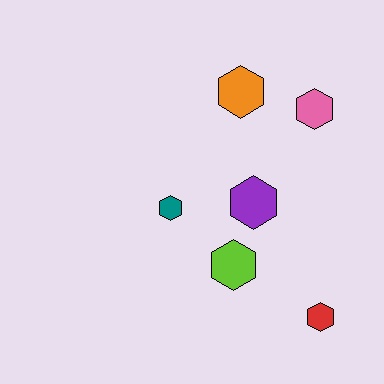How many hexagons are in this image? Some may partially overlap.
There are 6 hexagons.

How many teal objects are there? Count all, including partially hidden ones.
There is 1 teal object.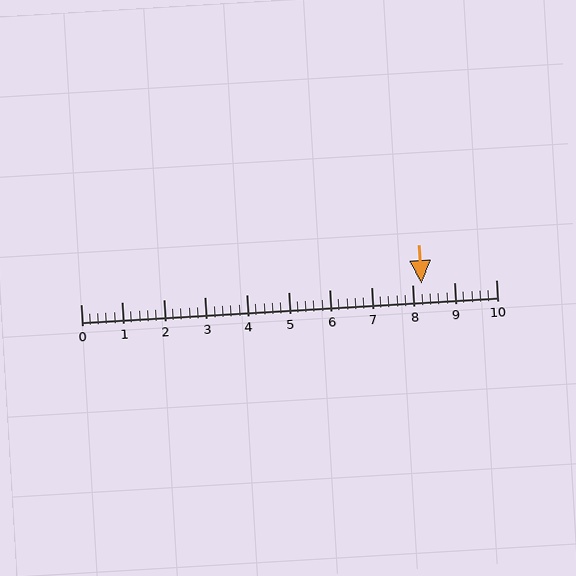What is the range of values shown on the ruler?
The ruler shows values from 0 to 10.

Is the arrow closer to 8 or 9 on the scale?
The arrow is closer to 8.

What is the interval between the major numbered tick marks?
The major tick marks are spaced 1 units apart.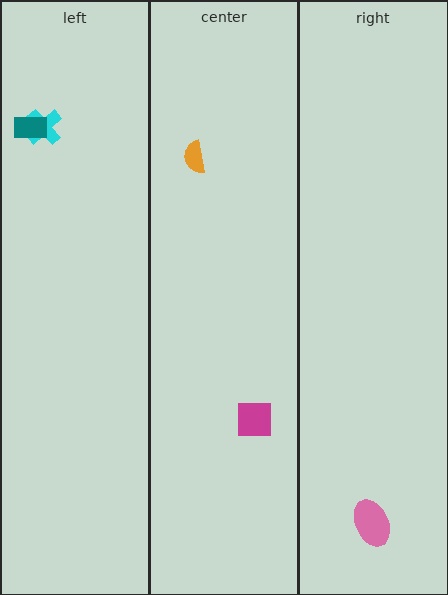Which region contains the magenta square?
The center region.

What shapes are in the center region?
The orange semicircle, the magenta square.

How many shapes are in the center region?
2.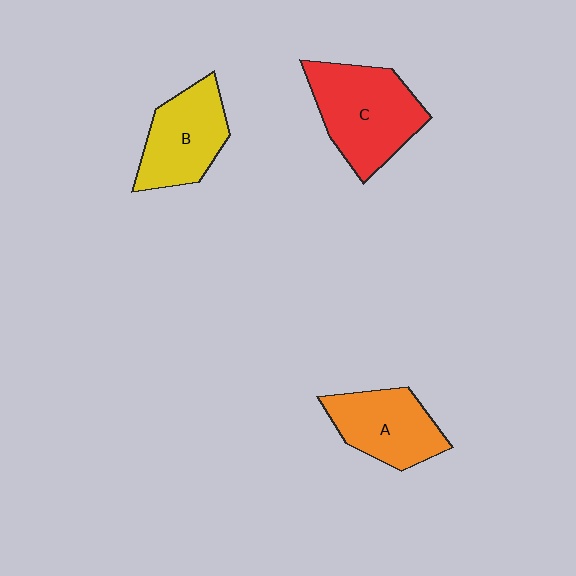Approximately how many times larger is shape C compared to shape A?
Approximately 1.3 times.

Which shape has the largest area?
Shape C (red).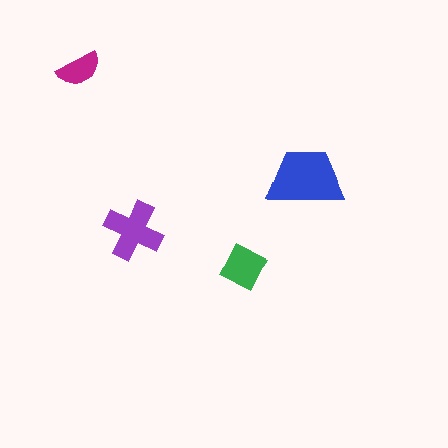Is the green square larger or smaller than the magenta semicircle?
Larger.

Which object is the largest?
The blue trapezoid.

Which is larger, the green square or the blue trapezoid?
The blue trapezoid.